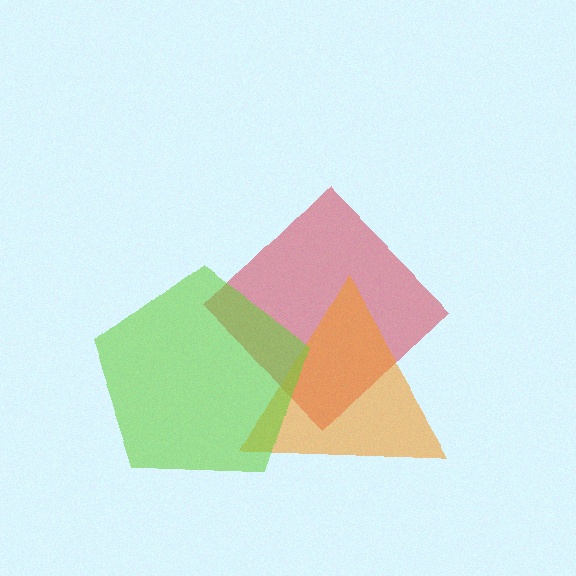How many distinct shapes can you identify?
There are 3 distinct shapes: a red diamond, an orange triangle, a lime pentagon.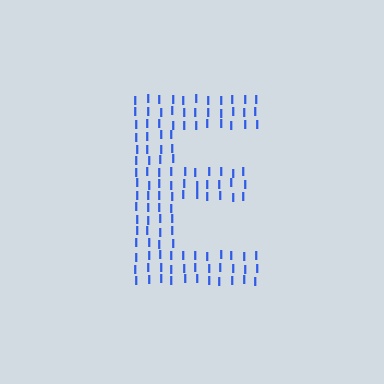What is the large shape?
The large shape is the letter E.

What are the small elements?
The small elements are letter I's.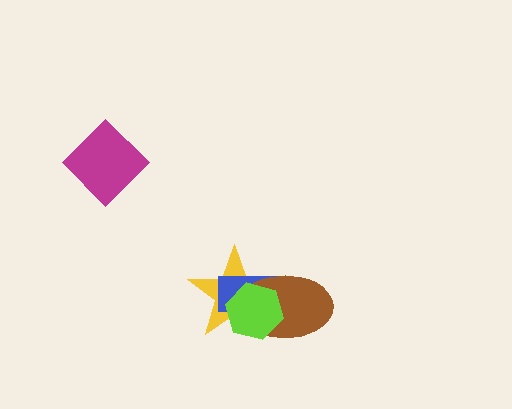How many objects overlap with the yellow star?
3 objects overlap with the yellow star.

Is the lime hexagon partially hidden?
No, no other shape covers it.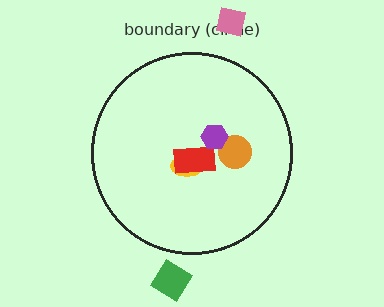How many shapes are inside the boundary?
4 inside, 2 outside.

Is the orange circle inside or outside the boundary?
Inside.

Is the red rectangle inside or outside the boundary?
Inside.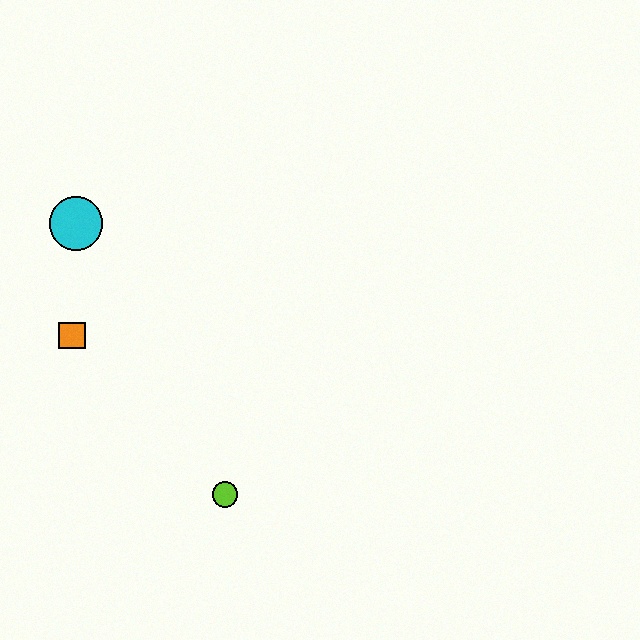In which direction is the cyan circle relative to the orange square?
The cyan circle is above the orange square.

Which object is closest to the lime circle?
The orange square is closest to the lime circle.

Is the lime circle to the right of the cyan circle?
Yes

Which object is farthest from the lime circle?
The cyan circle is farthest from the lime circle.